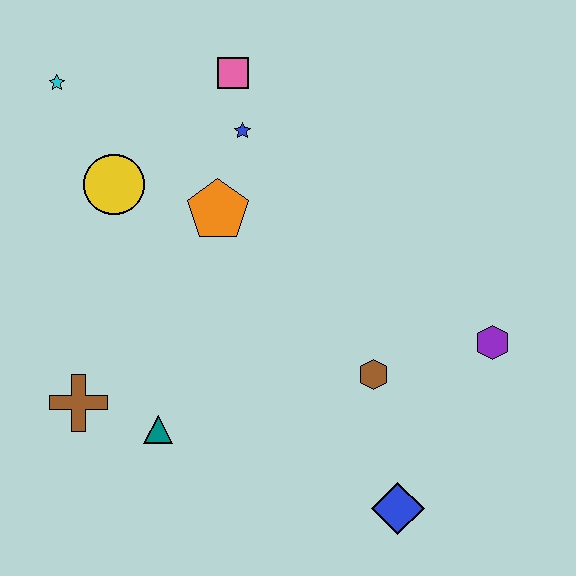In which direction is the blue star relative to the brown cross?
The blue star is above the brown cross.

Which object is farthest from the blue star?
The blue diamond is farthest from the blue star.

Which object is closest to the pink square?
The blue star is closest to the pink square.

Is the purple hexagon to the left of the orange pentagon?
No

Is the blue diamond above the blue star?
No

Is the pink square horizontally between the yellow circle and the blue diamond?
Yes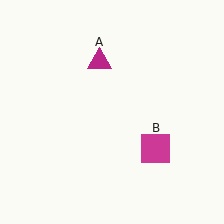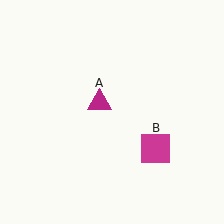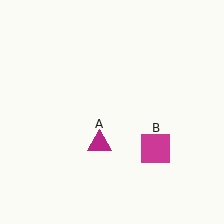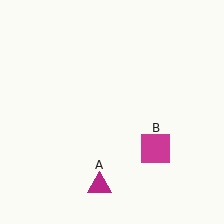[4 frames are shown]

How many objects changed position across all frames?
1 object changed position: magenta triangle (object A).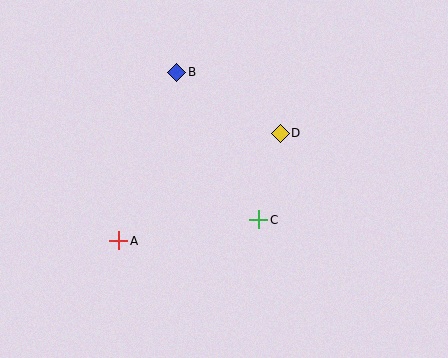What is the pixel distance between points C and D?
The distance between C and D is 89 pixels.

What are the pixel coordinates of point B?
Point B is at (177, 72).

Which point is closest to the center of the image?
Point C at (259, 220) is closest to the center.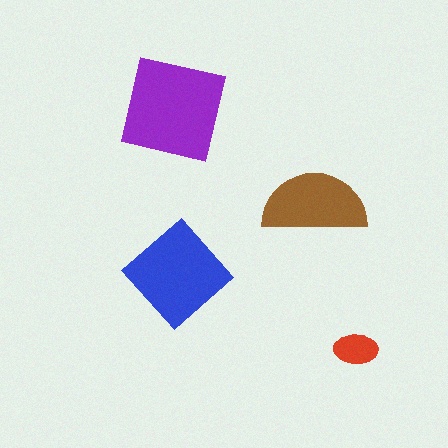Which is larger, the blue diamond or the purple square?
The purple square.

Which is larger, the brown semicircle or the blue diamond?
The blue diamond.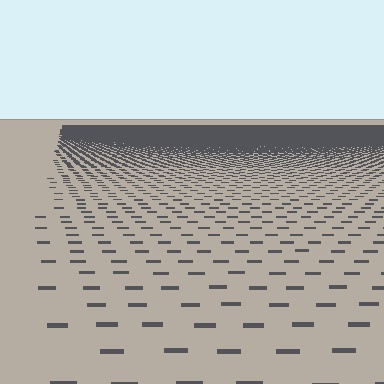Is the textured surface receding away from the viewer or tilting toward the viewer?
The surface is receding away from the viewer. Texture elements get smaller and denser toward the top.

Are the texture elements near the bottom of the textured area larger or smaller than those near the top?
Larger. Near the bottom, elements are closer to the viewer and appear at a bigger on-screen size.